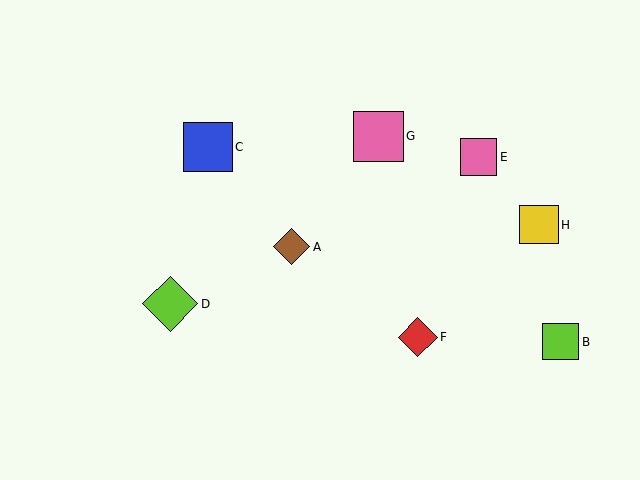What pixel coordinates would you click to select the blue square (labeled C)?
Click at (208, 147) to select the blue square C.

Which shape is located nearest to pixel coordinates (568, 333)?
The lime square (labeled B) at (561, 342) is nearest to that location.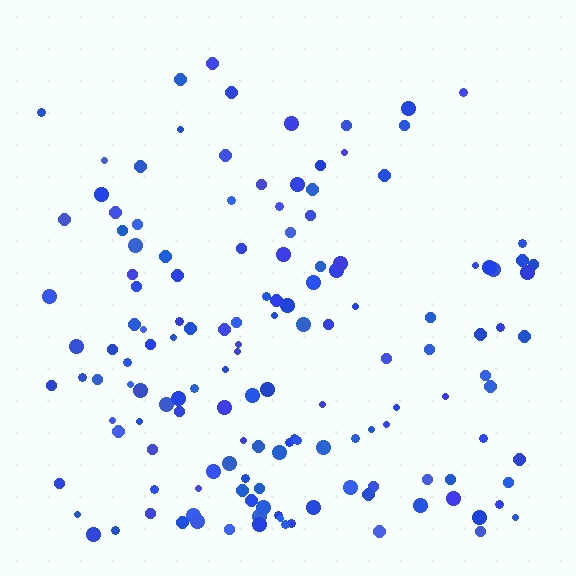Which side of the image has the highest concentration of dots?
The bottom.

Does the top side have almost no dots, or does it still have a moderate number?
Still a moderate number, just noticeably fewer than the bottom.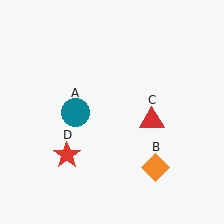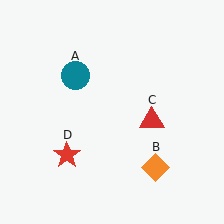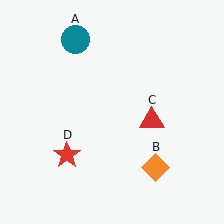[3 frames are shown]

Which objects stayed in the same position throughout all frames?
Orange diamond (object B) and red triangle (object C) and red star (object D) remained stationary.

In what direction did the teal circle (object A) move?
The teal circle (object A) moved up.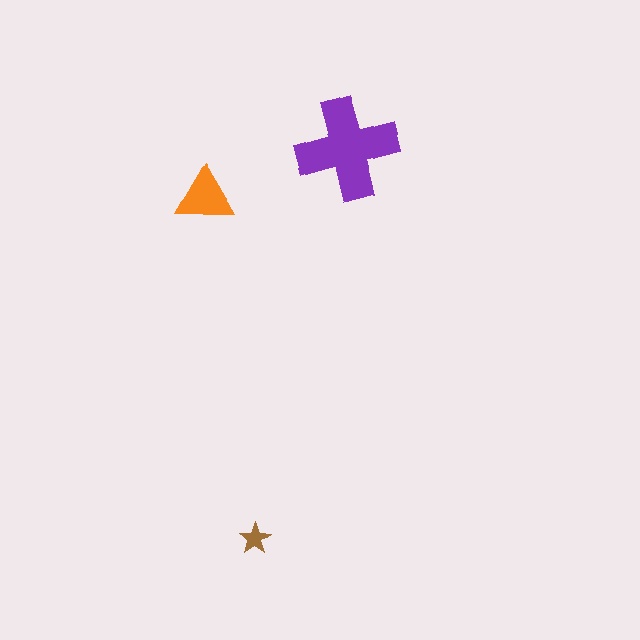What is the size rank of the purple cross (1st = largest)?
1st.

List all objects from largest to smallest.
The purple cross, the orange triangle, the brown star.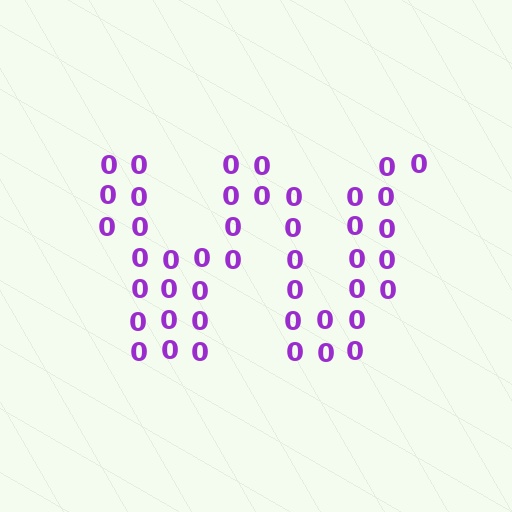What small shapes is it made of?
It is made of small digit 0's.